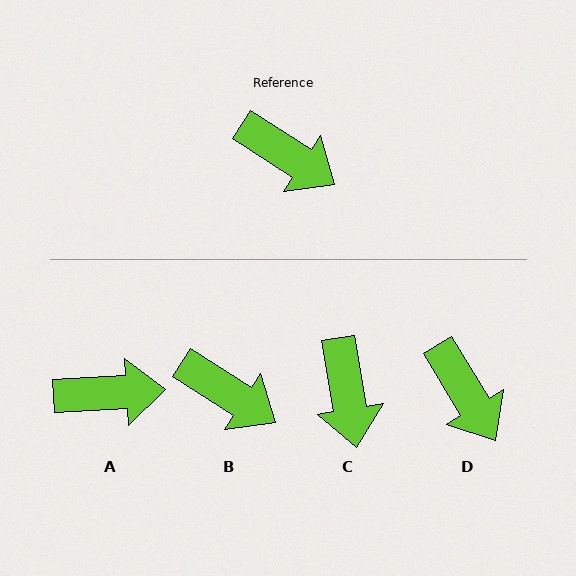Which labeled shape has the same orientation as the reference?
B.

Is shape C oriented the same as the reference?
No, it is off by about 48 degrees.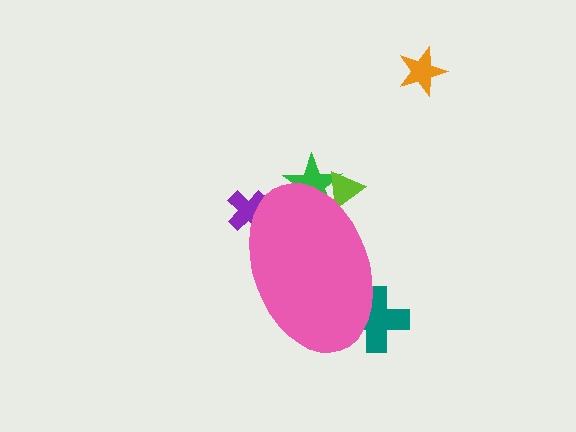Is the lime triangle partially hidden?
Yes, the lime triangle is partially hidden behind the pink ellipse.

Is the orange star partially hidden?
No, the orange star is fully visible.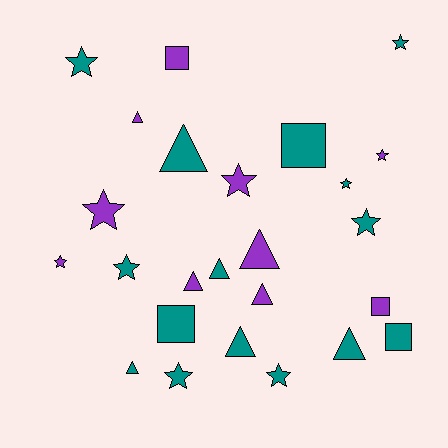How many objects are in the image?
There are 25 objects.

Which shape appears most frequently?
Star, with 11 objects.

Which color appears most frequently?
Teal, with 15 objects.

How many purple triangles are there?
There are 4 purple triangles.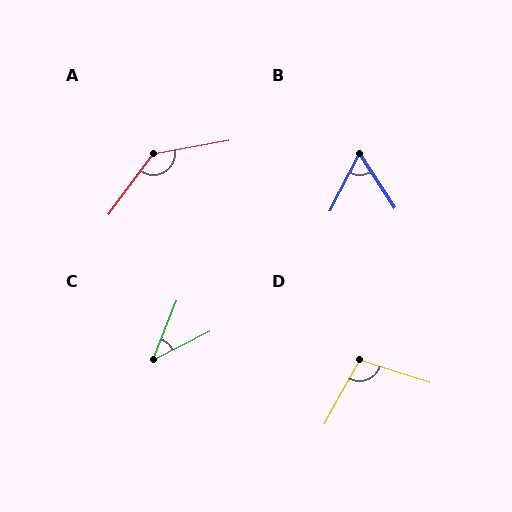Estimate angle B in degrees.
Approximately 60 degrees.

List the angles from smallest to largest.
C (41°), B (60°), D (101°), A (137°).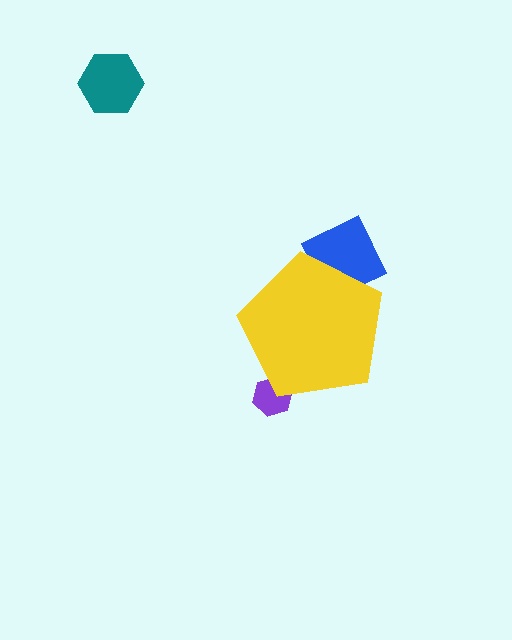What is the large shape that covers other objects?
A yellow pentagon.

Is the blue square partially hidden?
Yes, the blue square is partially hidden behind the yellow pentagon.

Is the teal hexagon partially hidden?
No, the teal hexagon is fully visible.